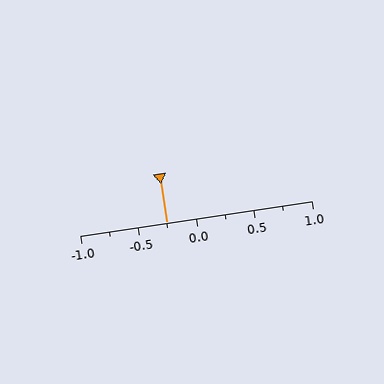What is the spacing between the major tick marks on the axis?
The major ticks are spaced 0.5 apart.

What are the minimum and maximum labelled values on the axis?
The axis runs from -1.0 to 1.0.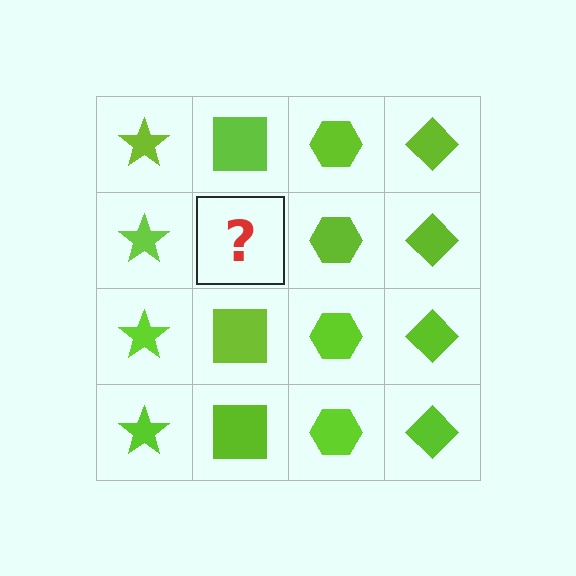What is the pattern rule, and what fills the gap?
The rule is that each column has a consistent shape. The gap should be filled with a lime square.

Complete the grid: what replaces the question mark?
The question mark should be replaced with a lime square.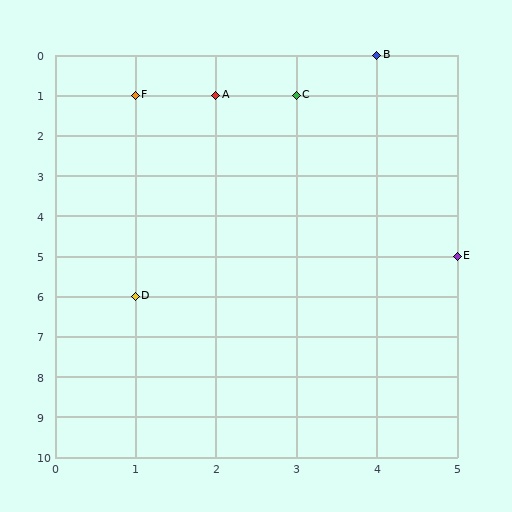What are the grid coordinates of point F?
Point F is at grid coordinates (1, 1).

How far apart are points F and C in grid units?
Points F and C are 2 columns apart.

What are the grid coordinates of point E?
Point E is at grid coordinates (5, 5).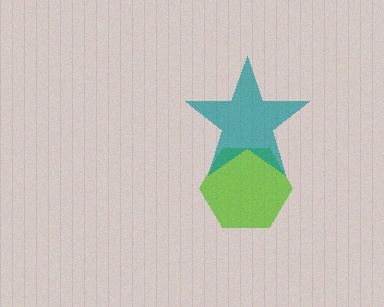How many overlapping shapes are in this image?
There are 2 overlapping shapes in the image.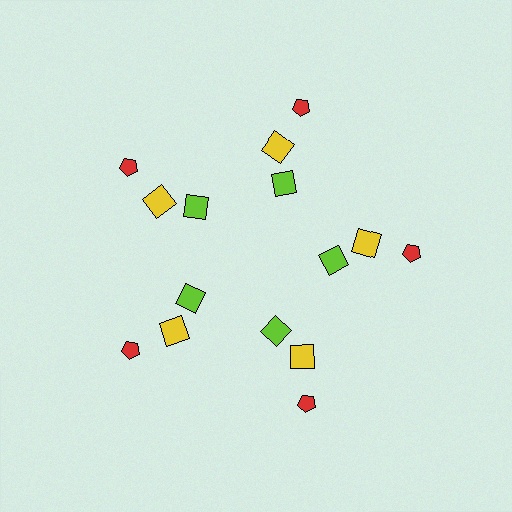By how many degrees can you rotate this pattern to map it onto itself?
The pattern maps onto itself every 72 degrees of rotation.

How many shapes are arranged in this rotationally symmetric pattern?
There are 15 shapes, arranged in 5 groups of 3.